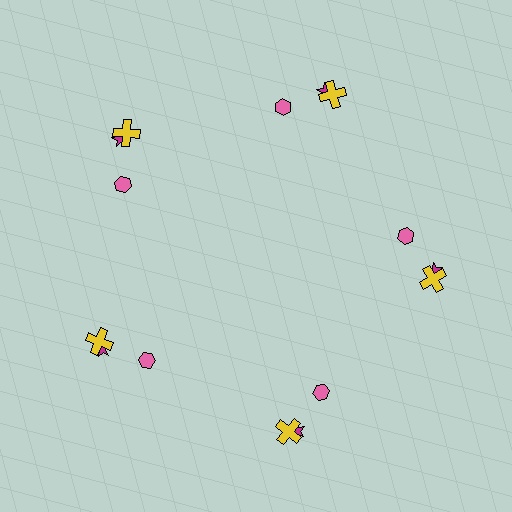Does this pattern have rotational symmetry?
Yes, this pattern has 5-fold rotational symmetry. It looks the same after rotating 72 degrees around the center.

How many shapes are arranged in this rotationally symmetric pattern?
There are 15 shapes, arranged in 5 groups of 3.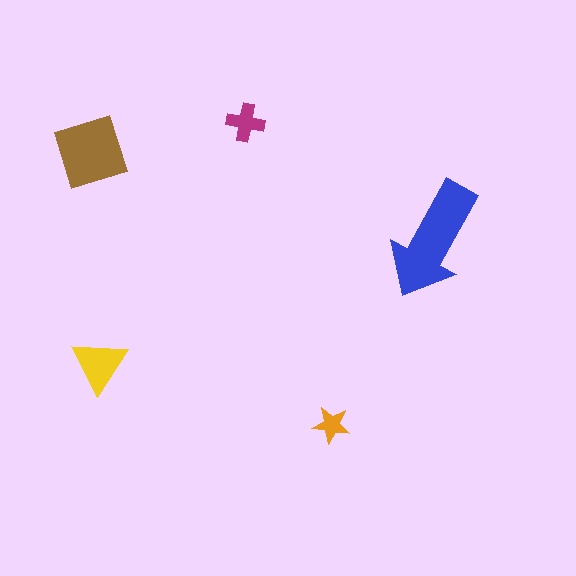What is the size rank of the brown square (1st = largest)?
2nd.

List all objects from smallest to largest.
The orange star, the magenta cross, the yellow triangle, the brown square, the blue arrow.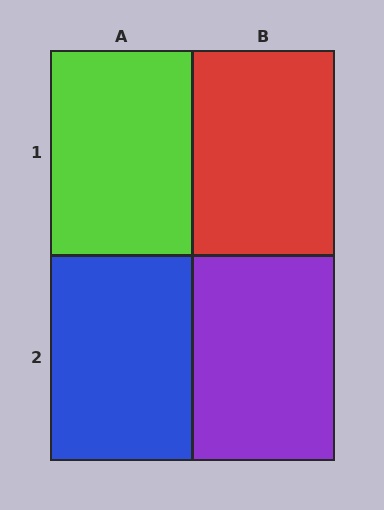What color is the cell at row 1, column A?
Lime.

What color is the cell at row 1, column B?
Red.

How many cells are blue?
1 cell is blue.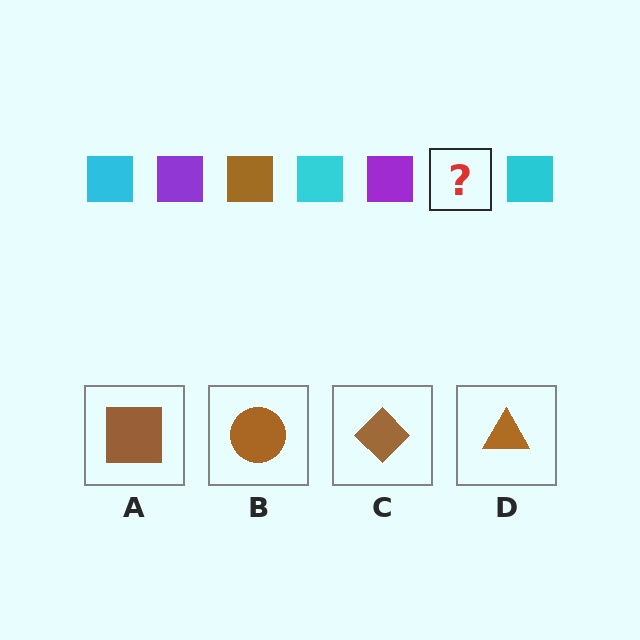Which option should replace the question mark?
Option A.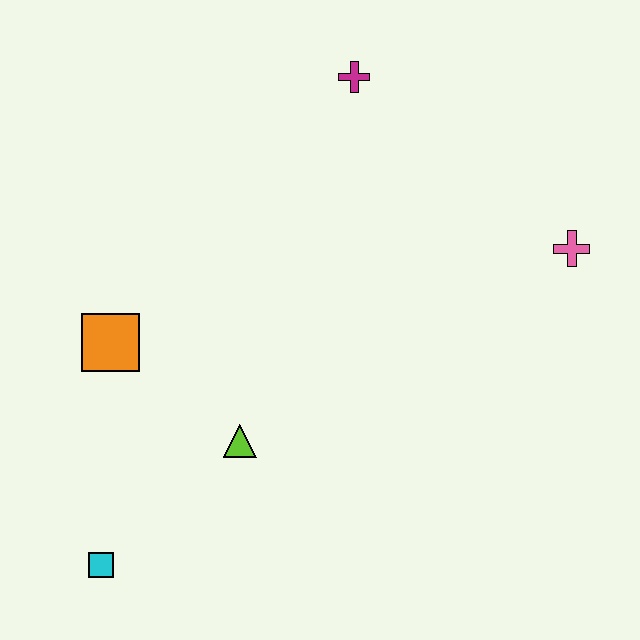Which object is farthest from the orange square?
The pink cross is farthest from the orange square.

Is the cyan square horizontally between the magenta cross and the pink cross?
No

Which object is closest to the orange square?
The lime triangle is closest to the orange square.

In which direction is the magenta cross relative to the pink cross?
The magenta cross is to the left of the pink cross.